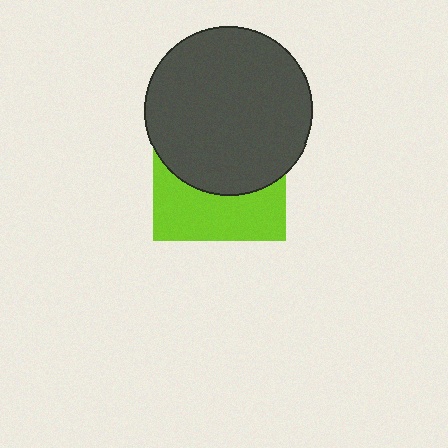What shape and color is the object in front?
The object in front is a dark gray circle.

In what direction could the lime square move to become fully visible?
The lime square could move down. That would shift it out from behind the dark gray circle entirely.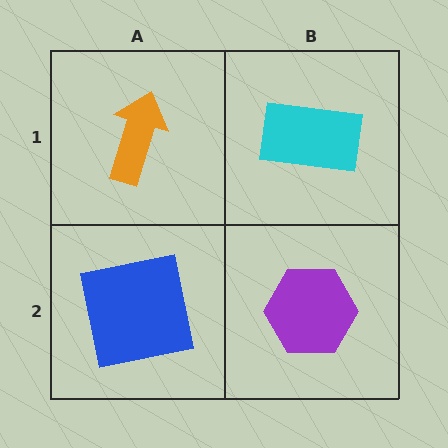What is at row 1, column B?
A cyan rectangle.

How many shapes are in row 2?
2 shapes.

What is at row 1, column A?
An orange arrow.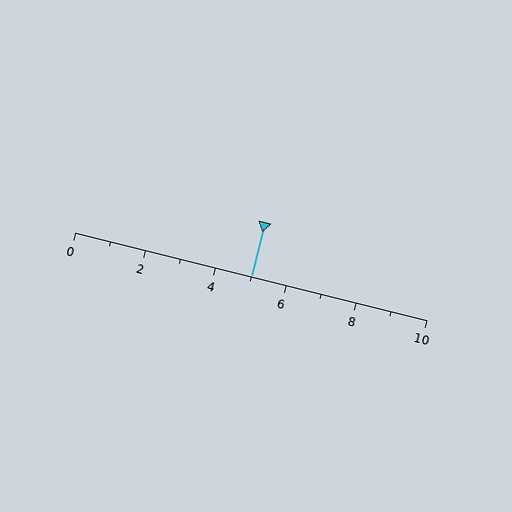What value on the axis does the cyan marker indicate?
The marker indicates approximately 5.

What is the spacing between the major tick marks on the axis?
The major ticks are spaced 2 apart.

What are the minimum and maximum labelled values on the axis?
The axis runs from 0 to 10.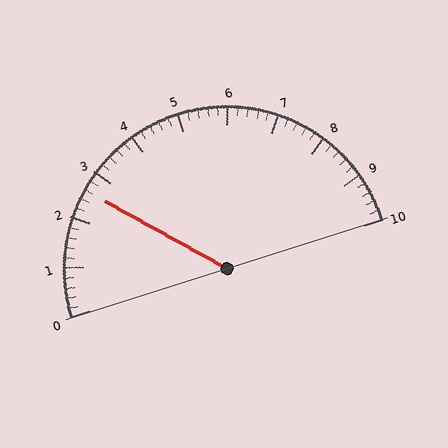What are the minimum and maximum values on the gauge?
The gauge ranges from 0 to 10.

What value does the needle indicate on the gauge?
The needle indicates approximately 2.6.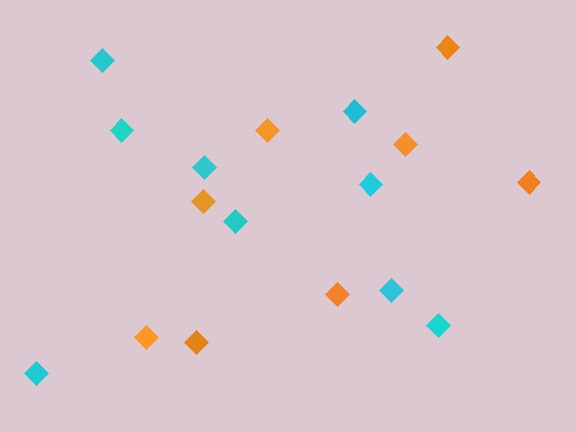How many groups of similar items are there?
There are 2 groups: one group of orange diamonds (8) and one group of cyan diamonds (9).